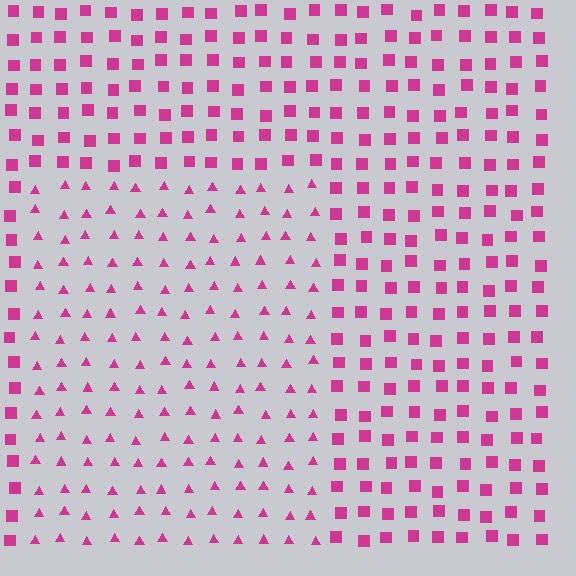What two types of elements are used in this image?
The image uses triangles inside the rectangle region and squares outside it.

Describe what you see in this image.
The image is filled with small magenta elements arranged in a uniform grid. A rectangle-shaped region contains triangles, while the surrounding area contains squares. The boundary is defined purely by the change in element shape.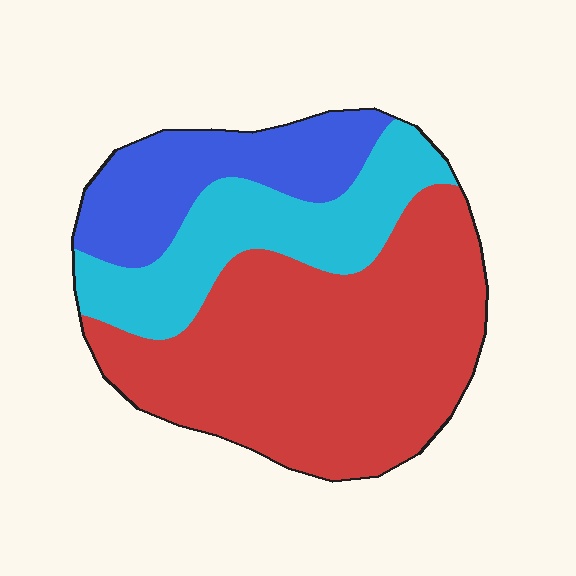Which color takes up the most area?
Red, at roughly 55%.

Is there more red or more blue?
Red.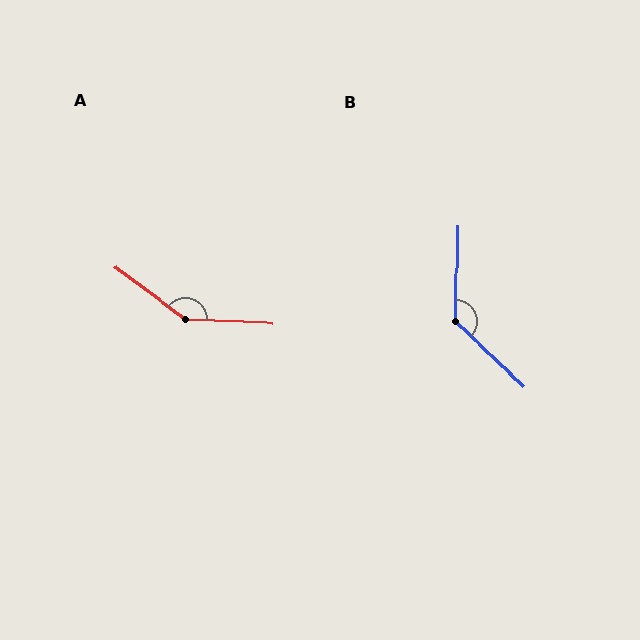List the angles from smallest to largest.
B (132°), A (146°).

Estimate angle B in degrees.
Approximately 132 degrees.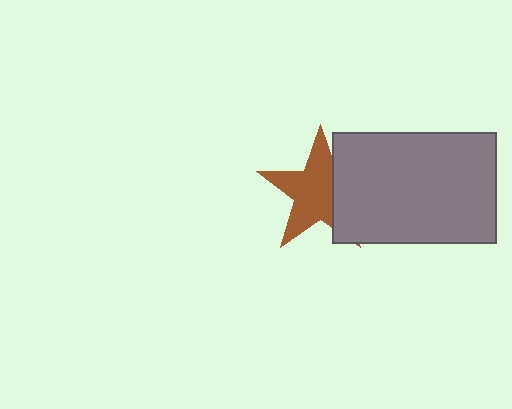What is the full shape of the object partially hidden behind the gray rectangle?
The partially hidden object is a brown star.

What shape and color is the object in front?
The object in front is a gray rectangle.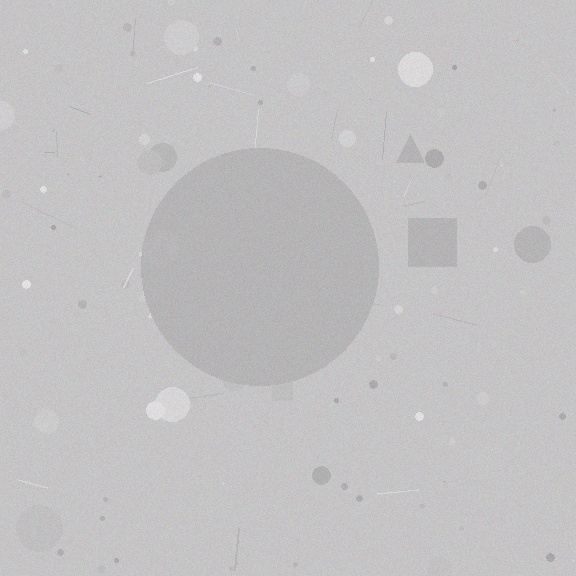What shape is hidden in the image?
A circle is hidden in the image.